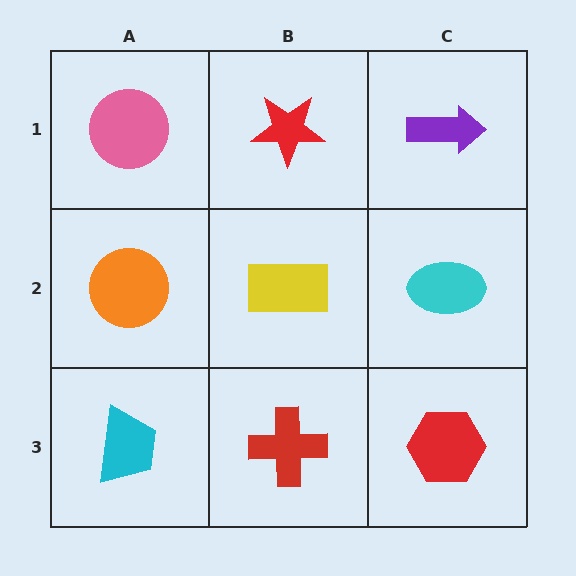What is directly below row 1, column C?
A cyan ellipse.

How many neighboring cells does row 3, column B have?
3.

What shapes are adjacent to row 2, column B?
A red star (row 1, column B), a red cross (row 3, column B), an orange circle (row 2, column A), a cyan ellipse (row 2, column C).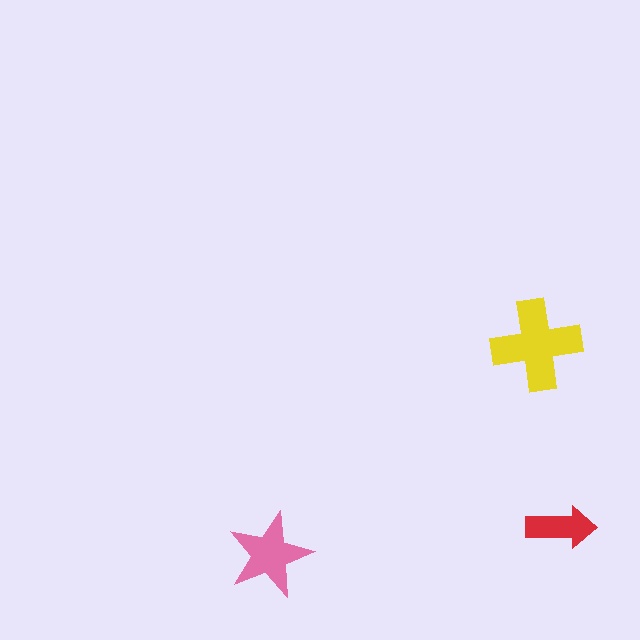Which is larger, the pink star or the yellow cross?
The yellow cross.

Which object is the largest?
The yellow cross.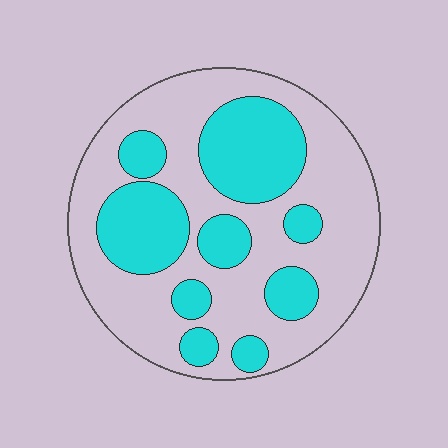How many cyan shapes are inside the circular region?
9.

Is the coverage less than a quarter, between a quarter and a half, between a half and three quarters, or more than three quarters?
Between a quarter and a half.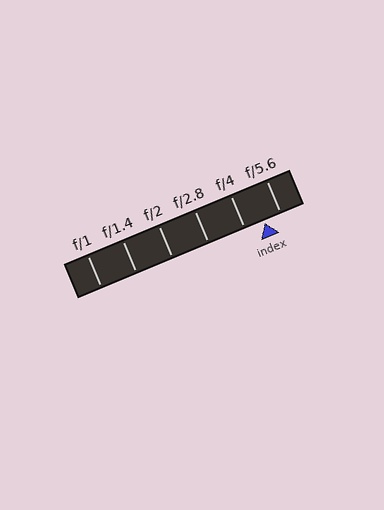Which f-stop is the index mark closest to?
The index mark is closest to f/5.6.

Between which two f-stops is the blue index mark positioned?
The index mark is between f/4 and f/5.6.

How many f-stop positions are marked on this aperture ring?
There are 6 f-stop positions marked.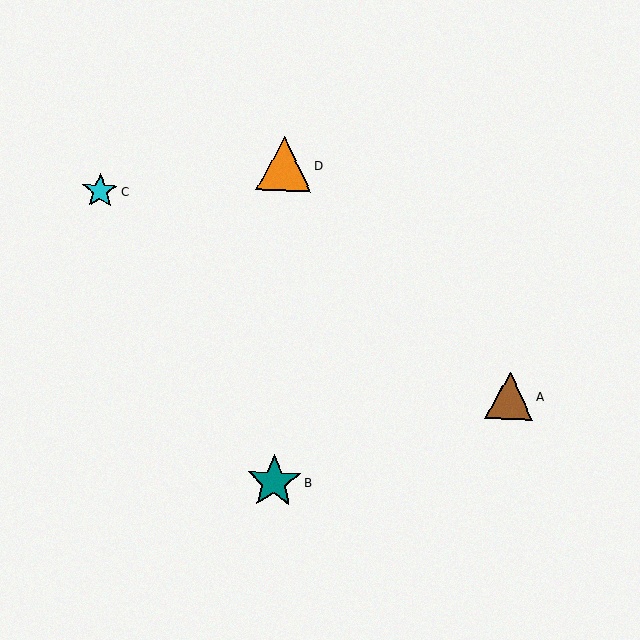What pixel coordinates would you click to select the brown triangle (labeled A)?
Click at (510, 396) to select the brown triangle A.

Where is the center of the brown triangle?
The center of the brown triangle is at (510, 396).